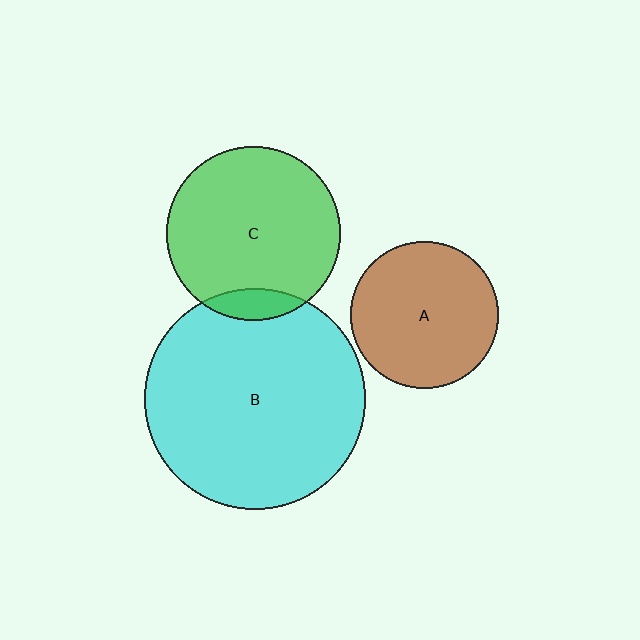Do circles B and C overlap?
Yes.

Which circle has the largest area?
Circle B (cyan).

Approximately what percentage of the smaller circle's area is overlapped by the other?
Approximately 10%.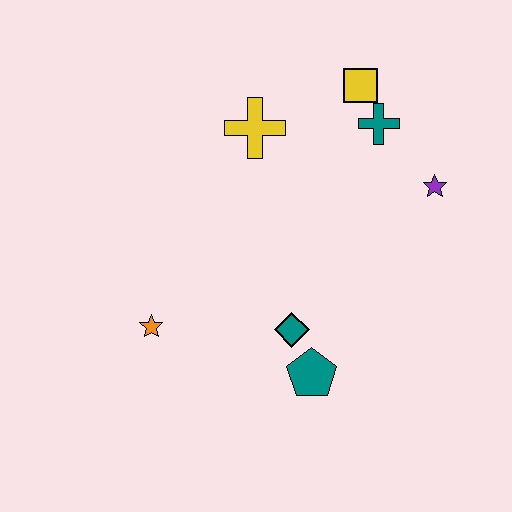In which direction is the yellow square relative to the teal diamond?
The yellow square is above the teal diamond.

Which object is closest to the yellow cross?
The yellow square is closest to the yellow cross.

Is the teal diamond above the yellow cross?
No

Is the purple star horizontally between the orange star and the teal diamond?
No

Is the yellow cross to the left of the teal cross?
Yes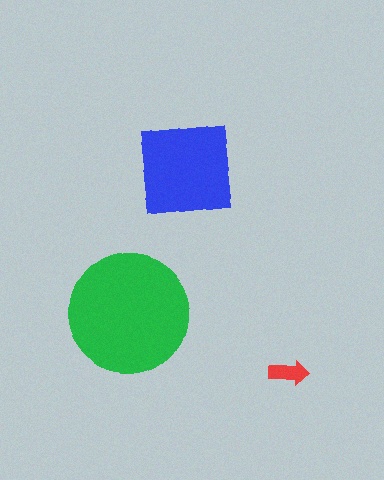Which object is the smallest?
The red arrow.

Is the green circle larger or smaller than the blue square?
Larger.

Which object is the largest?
The green circle.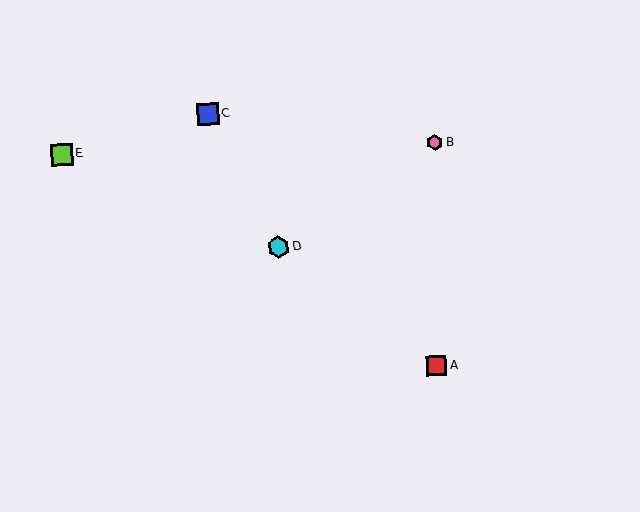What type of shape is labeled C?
Shape C is a blue square.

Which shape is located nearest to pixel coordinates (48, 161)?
The lime square (labeled E) at (62, 154) is nearest to that location.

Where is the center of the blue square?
The center of the blue square is at (208, 114).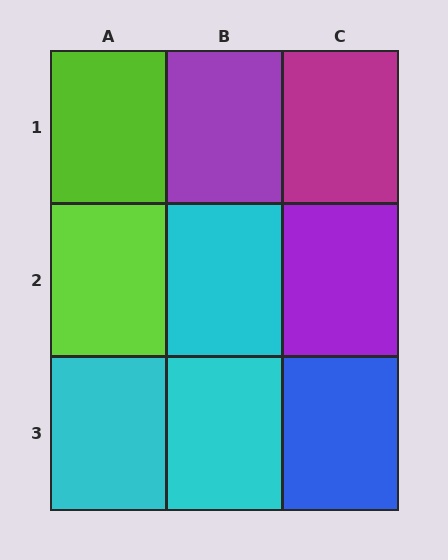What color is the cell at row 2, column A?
Lime.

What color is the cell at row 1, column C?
Magenta.